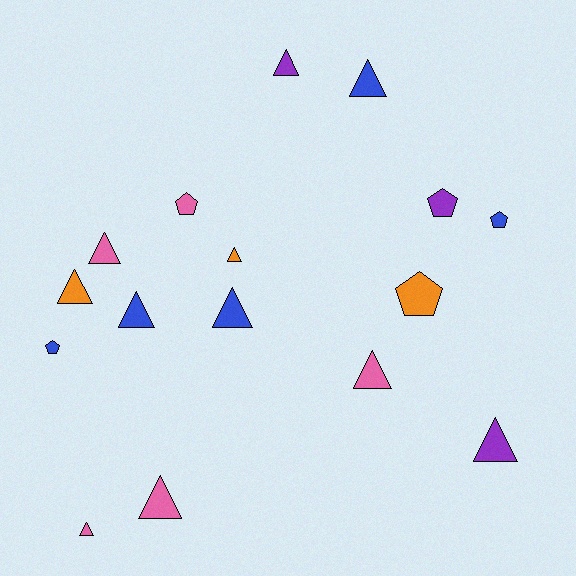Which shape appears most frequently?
Triangle, with 11 objects.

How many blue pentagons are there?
There are 2 blue pentagons.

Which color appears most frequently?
Pink, with 5 objects.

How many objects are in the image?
There are 16 objects.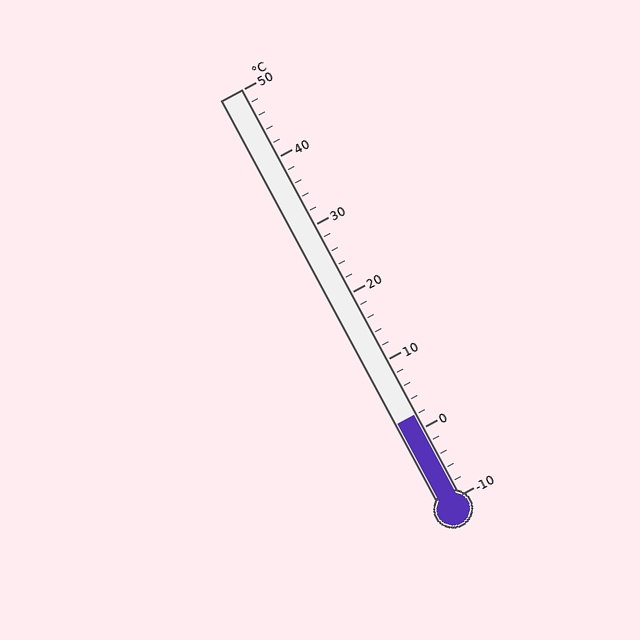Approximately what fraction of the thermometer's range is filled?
The thermometer is filled to approximately 20% of its range.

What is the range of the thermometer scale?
The thermometer scale ranges from -10°C to 50°C.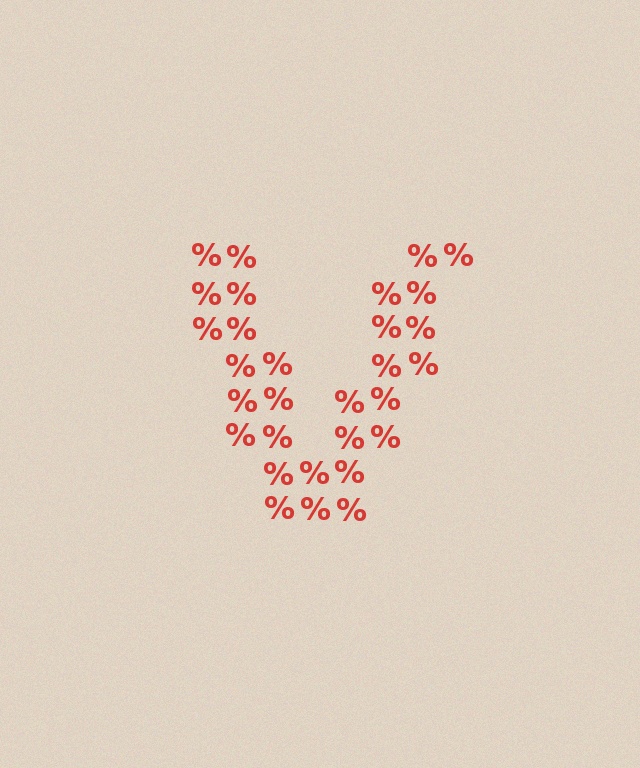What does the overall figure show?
The overall figure shows the letter V.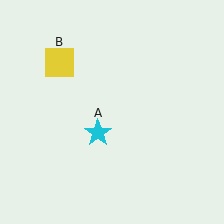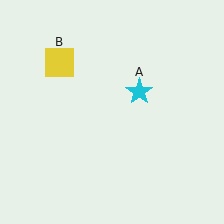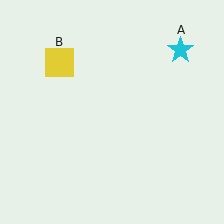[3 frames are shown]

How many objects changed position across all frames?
1 object changed position: cyan star (object A).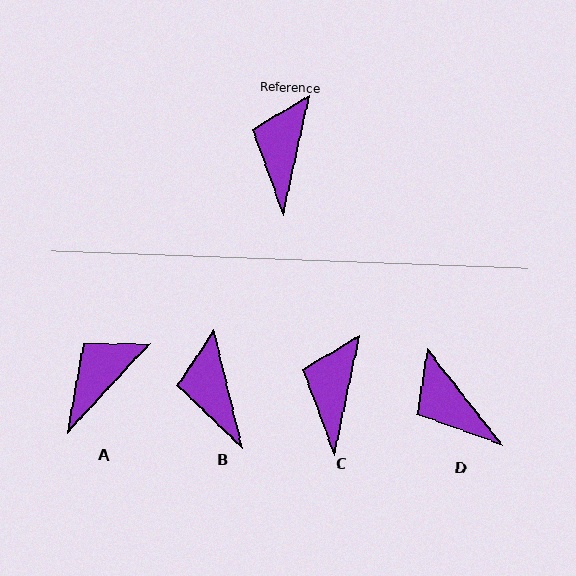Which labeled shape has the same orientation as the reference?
C.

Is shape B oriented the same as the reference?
No, it is off by about 26 degrees.